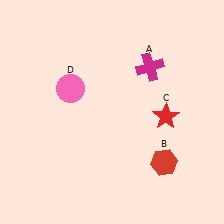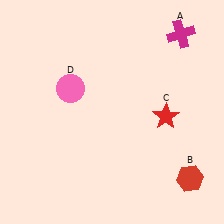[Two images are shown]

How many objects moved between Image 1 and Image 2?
2 objects moved between the two images.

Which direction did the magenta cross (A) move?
The magenta cross (A) moved up.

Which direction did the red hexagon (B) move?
The red hexagon (B) moved right.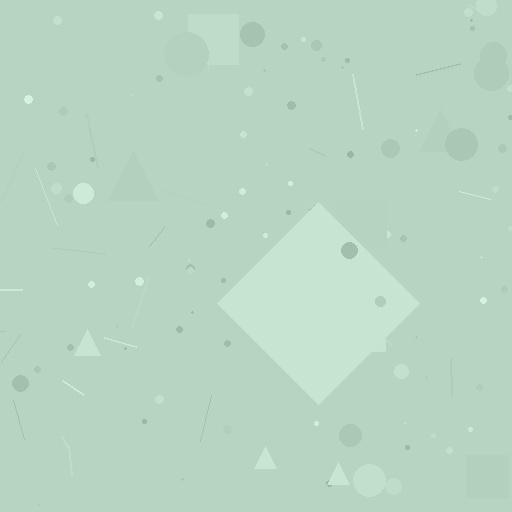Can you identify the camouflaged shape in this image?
The camouflaged shape is a diamond.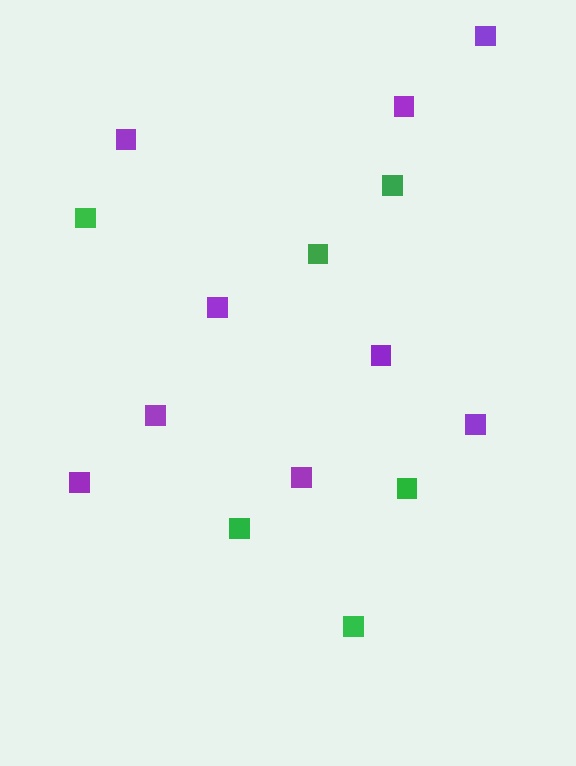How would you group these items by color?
There are 2 groups: one group of purple squares (9) and one group of green squares (6).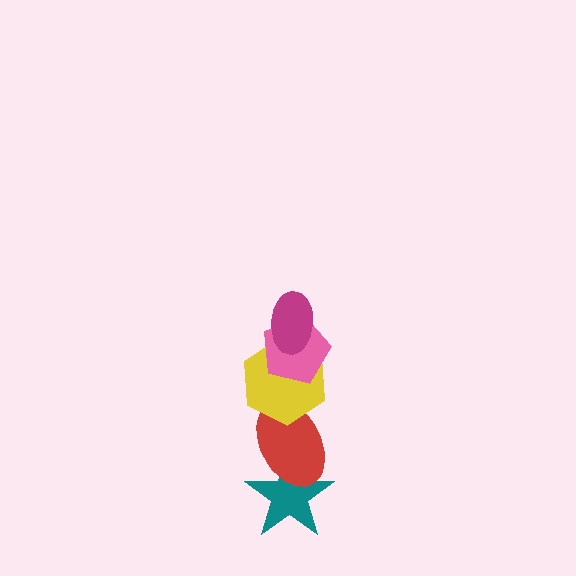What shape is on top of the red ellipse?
The yellow hexagon is on top of the red ellipse.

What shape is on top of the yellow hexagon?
The pink pentagon is on top of the yellow hexagon.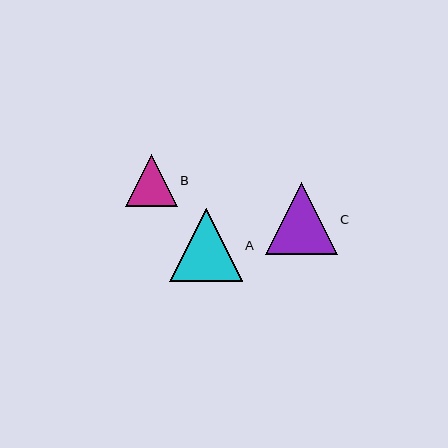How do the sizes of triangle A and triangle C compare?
Triangle A and triangle C are approximately the same size.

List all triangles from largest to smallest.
From largest to smallest: A, C, B.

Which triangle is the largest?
Triangle A is the largest with a size of approximately 72 pixels.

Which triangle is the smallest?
Triangle B is the smallest with a size of approximately 52 pixels.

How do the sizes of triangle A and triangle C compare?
Triangle A and triangle C are approximately the same size.